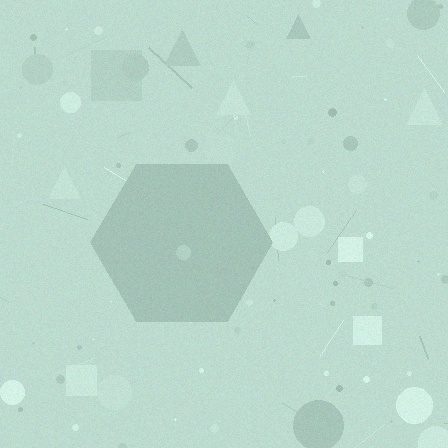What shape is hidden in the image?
A hexagon is hidden in the image.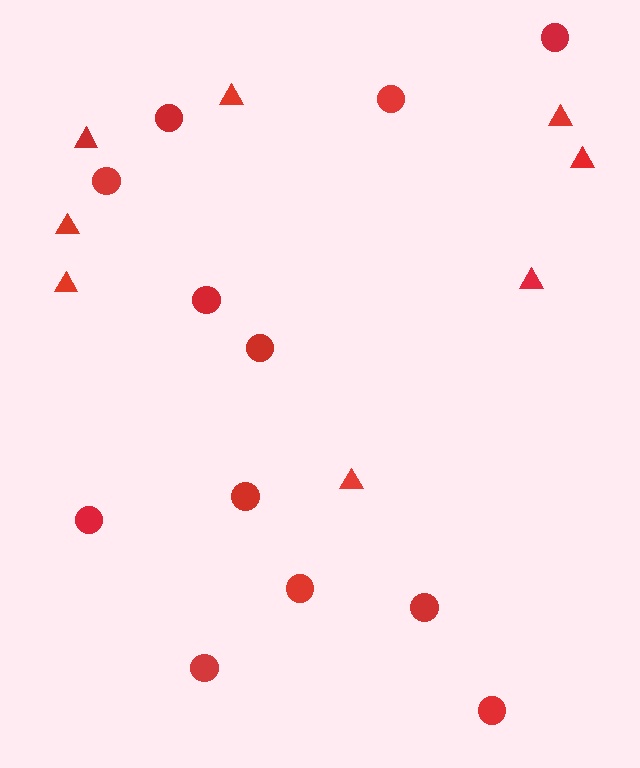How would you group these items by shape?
There are 2 groups: one group of circles (12) and one group of triangles (8).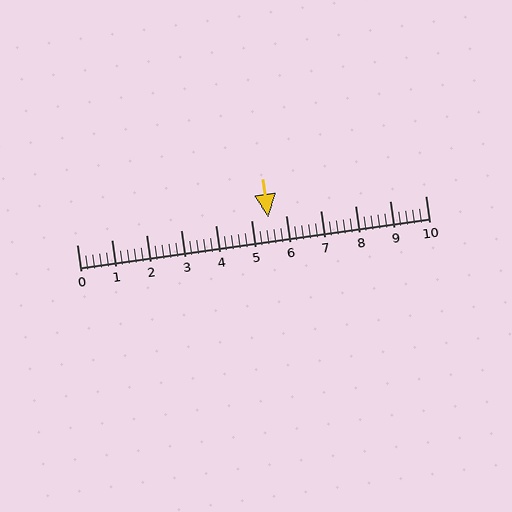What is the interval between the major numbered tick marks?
The major tick marks are spaced 1 units apart.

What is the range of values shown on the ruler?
The ruler shows values from 0 to 10.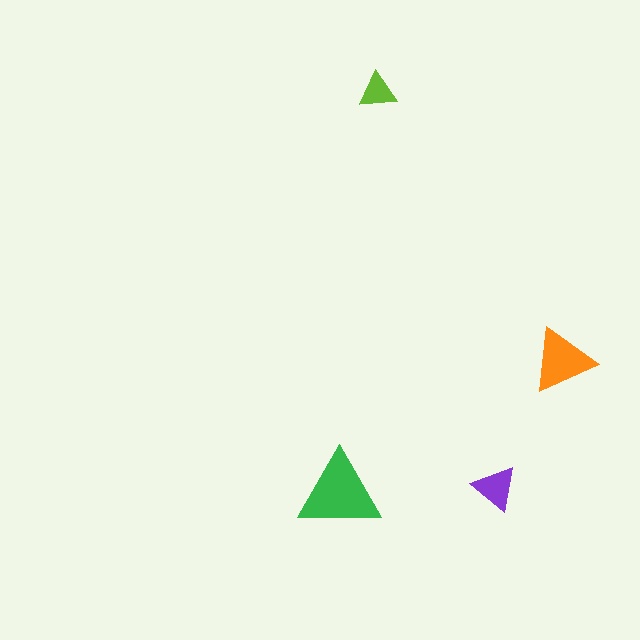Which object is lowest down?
The green triangle is bottommost.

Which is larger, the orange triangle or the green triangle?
The green one.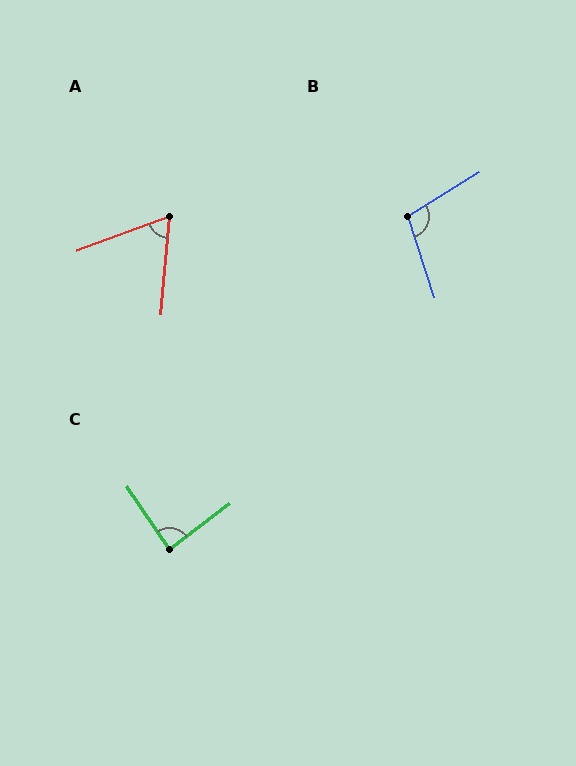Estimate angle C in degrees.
Approximately 86 degrees.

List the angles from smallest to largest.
A (65°), C (86°), B (104°).